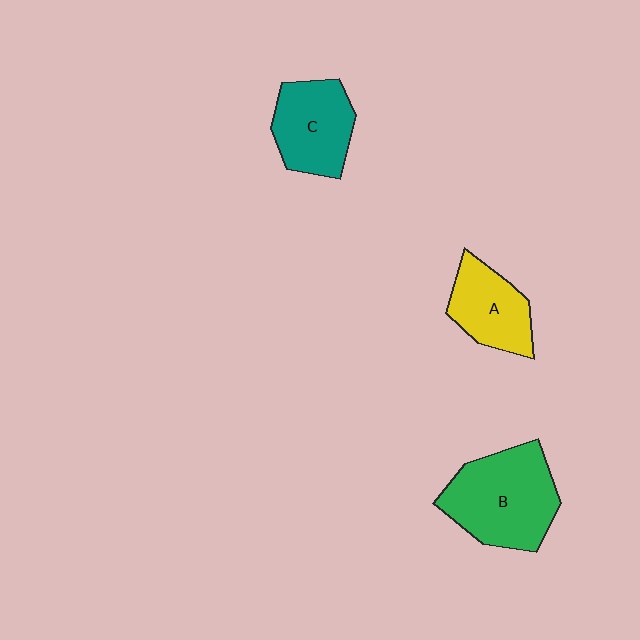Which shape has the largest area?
Shape B (green).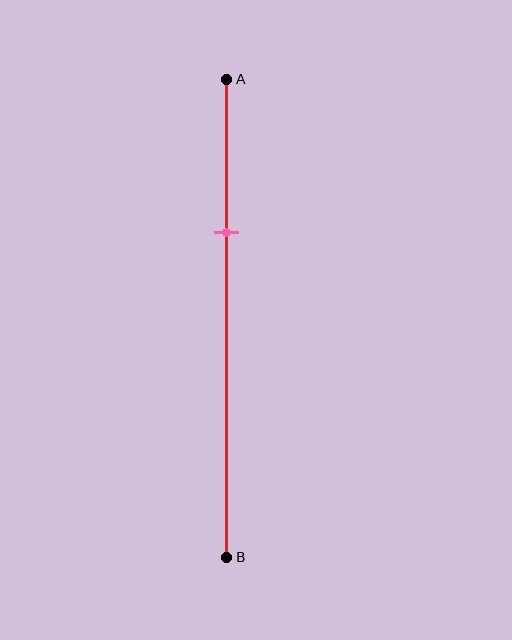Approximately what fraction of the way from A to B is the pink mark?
The pink mark is approximately 30% of the way from A to B.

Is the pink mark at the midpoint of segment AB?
No, the mark is at about 30% from A, not at the 50% midpoint.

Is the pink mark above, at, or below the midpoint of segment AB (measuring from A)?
The pink mark is above the midpoint of segment AB.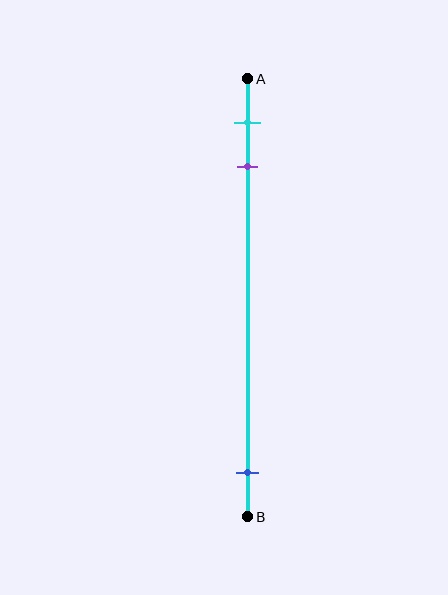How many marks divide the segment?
There are 3 marks dividing the segment.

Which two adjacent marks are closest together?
The cyan and purple marks are the closest adjacent pair.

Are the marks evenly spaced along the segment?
No, the marks are not evenly spaced.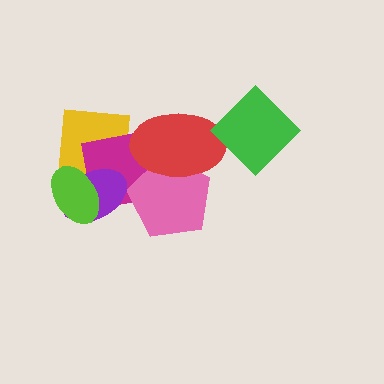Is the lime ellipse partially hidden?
No, no other shape covers it.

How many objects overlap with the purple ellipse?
3 objects overlap with the purple ellipse.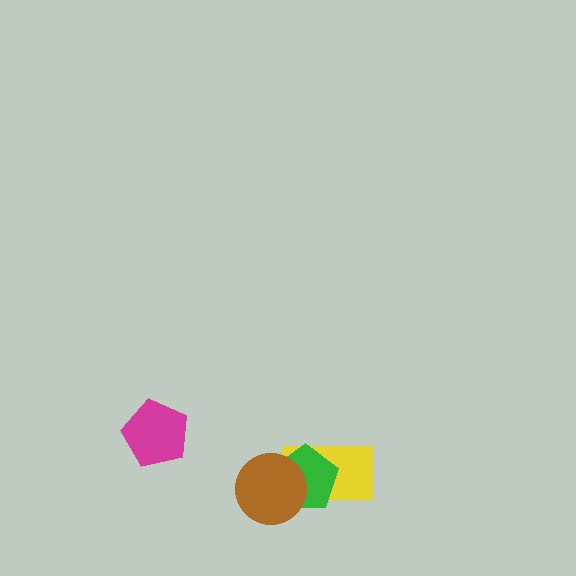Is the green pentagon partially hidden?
Yes, it is partially covered by another shape.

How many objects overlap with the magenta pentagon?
0 objects overlap with the magenta pentagon.